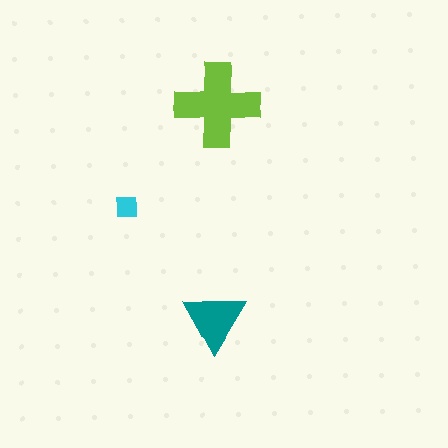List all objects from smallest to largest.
The cyan square, the teal triangle, the lime cross.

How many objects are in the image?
There are 3 objects in the image.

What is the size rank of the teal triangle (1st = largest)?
2nd.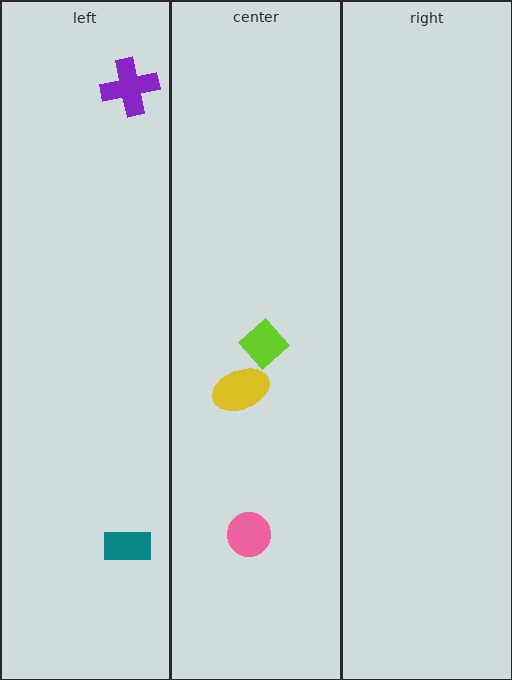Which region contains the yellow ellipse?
The center region.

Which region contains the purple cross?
The left region.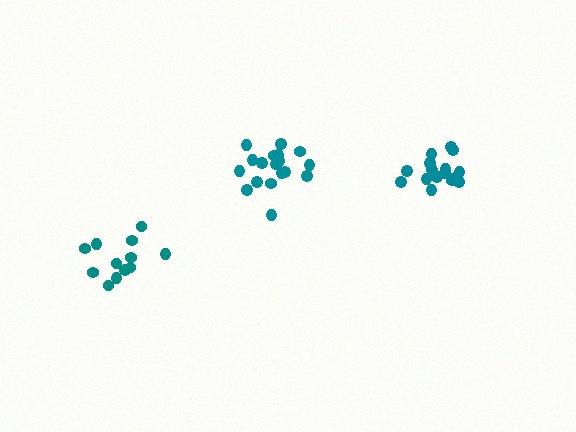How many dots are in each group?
Group 1: 12 dots, Group 2: 16 dots, Group 3: 18 dots (46 total).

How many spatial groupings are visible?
There are 3 spatial groupings.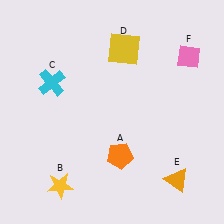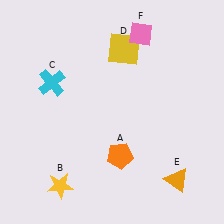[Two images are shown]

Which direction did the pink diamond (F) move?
The pink diamond (F) moved left.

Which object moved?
The pink diamond (F) moved left.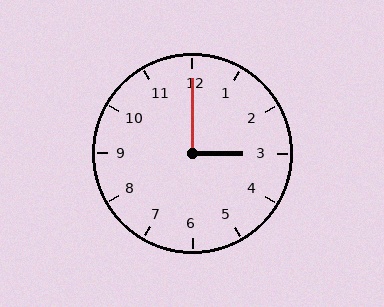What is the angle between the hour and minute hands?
Approximately 90 degrees.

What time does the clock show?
3:00.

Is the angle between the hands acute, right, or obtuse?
It is right.